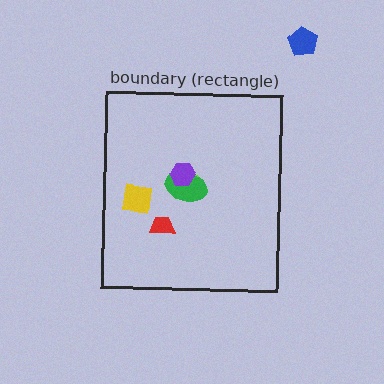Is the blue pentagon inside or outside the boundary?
Outside.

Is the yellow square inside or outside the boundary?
Inside.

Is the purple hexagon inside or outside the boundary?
Inside.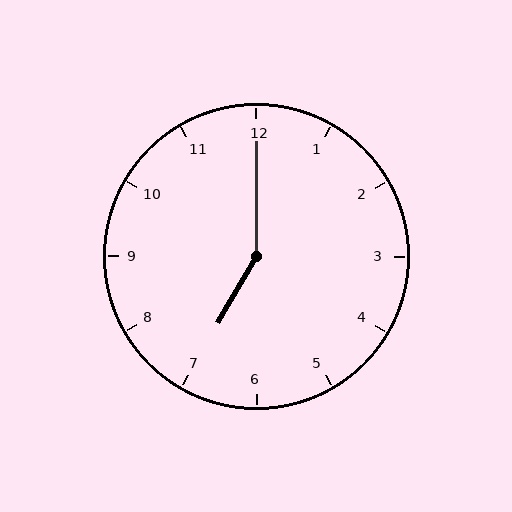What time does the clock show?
7:00.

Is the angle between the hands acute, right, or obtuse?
It is obtuse.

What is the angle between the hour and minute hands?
Approximately 150 degrees.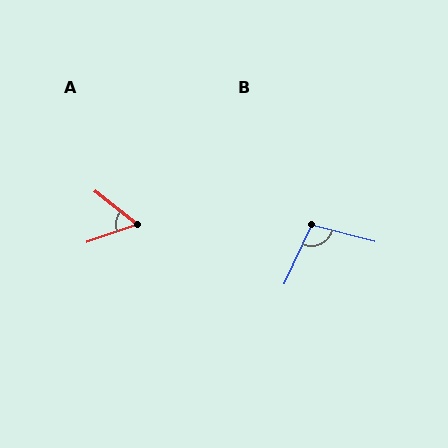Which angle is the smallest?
A, at approximately 57 degrees.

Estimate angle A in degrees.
Approximately 57 degrees.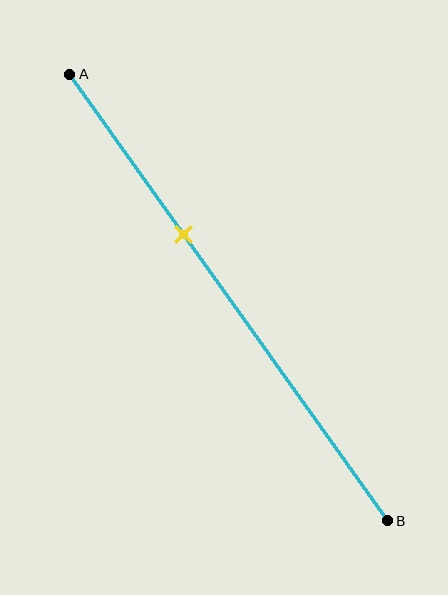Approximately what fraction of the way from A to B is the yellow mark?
The yellow mark is approximately 35% of the way from A to B.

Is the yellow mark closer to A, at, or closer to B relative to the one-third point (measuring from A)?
The yellow mark is approximately at the one-third point of segment AB.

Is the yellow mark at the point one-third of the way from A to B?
Yes, the mark is approximately at the one-third point.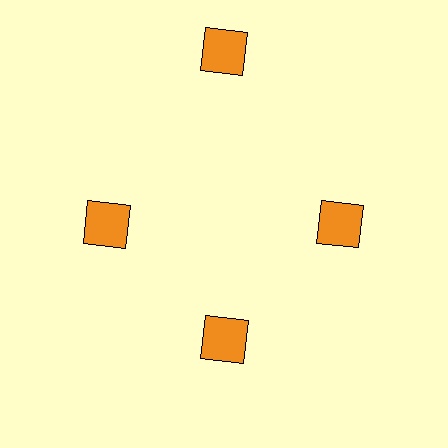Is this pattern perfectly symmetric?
No. The 4 orange squares are arranged in a ring, but one element near the 12 o'clock position is pushed outward from the center, breaking the 4-fold rotational symmetry.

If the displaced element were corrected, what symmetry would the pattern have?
It would have 4-fold rotational symmetry — the pattern would map onto itself every 90 degrees.